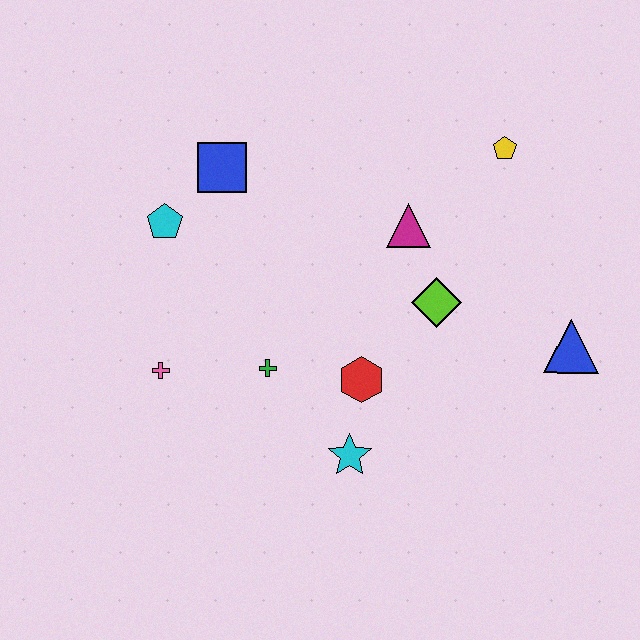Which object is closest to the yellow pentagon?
The magenta triangle is closest to the yellow pentagon.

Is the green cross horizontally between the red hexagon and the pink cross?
Yes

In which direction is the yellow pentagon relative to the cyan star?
The yellow pentagon is above the cyan star.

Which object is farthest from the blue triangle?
The cyan pentagon is farthest from the blue triangle.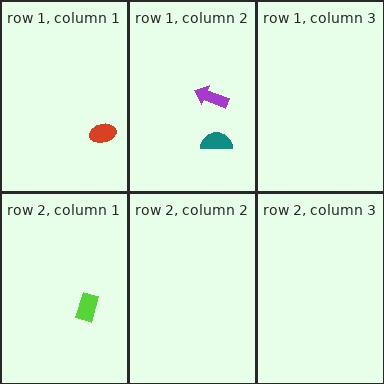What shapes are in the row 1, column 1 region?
The red ellipse.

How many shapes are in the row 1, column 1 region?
1.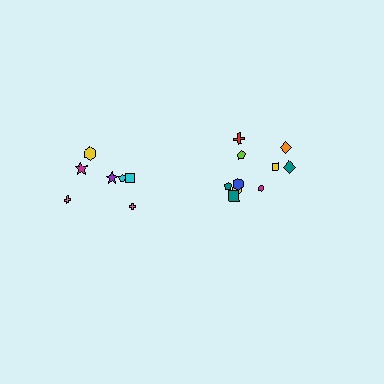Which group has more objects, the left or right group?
The right group.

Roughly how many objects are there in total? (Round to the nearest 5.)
Roughly 15 objects in total.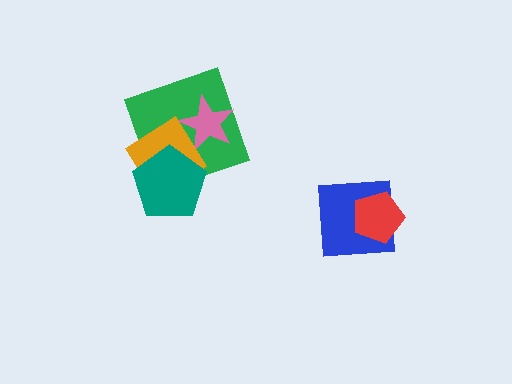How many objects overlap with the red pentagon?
1 object overlaps with the red pentagon.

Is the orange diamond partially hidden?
Yes, it is partially covered by another shape.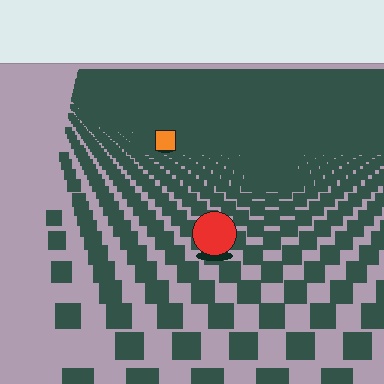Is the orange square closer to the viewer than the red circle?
No. The red circle is closer — you can tell from the texture gradient: the ground texture is coarser near it.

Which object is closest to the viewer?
The red circle is closest. The texture marks near it are larger and more spread out.